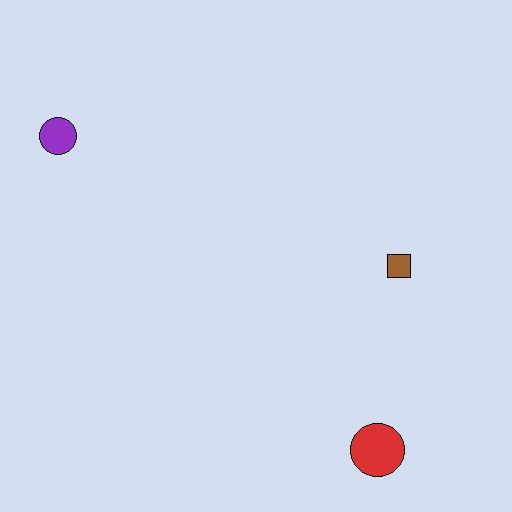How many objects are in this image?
There are 3 objects.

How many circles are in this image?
There are 2 circles.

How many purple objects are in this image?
There is 1 purple object.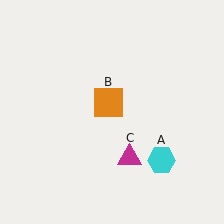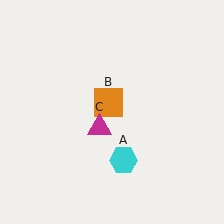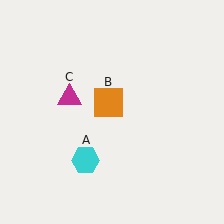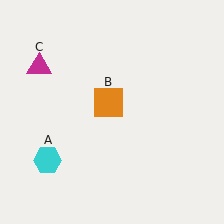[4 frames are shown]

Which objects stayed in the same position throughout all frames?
Orange square (object B) remained stationary.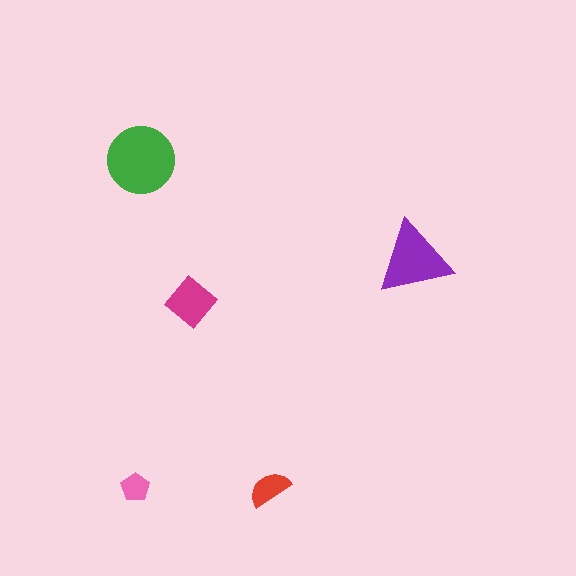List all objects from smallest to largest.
The pink pentagon, the red semicircle, the magenta diamond, the purple triangle, the green circle.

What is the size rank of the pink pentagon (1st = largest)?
5th.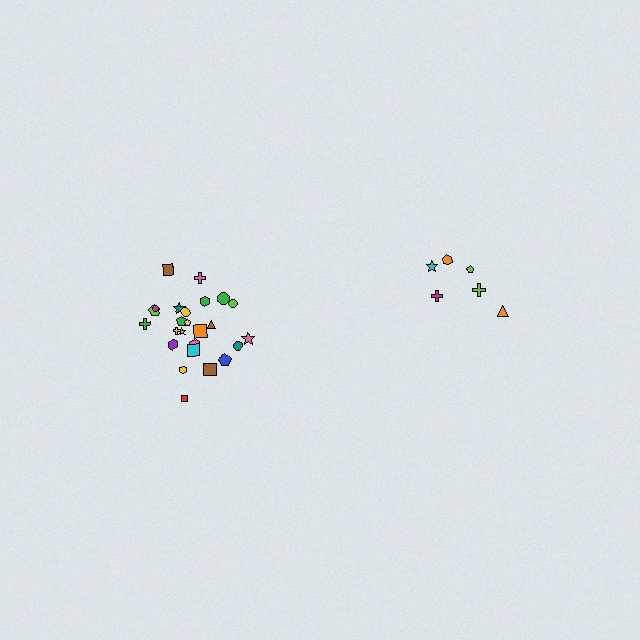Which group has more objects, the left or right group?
The left group.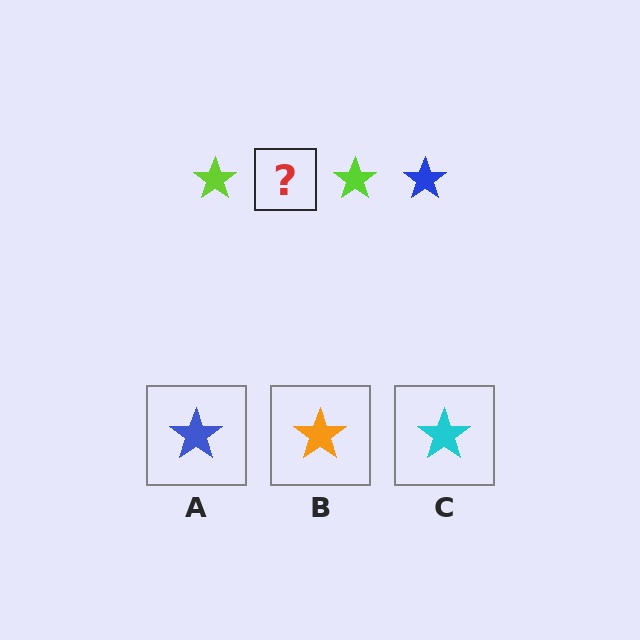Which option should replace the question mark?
Option A.